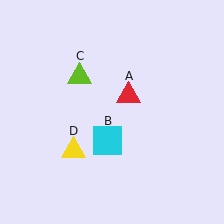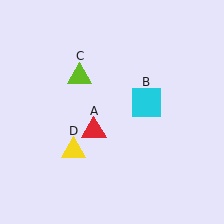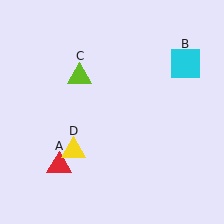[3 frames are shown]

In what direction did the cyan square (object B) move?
The cyan square (object B) moved up and to the right.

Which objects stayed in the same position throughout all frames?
Lime triangle (object C) and yellow triangle (object D) remained stationary.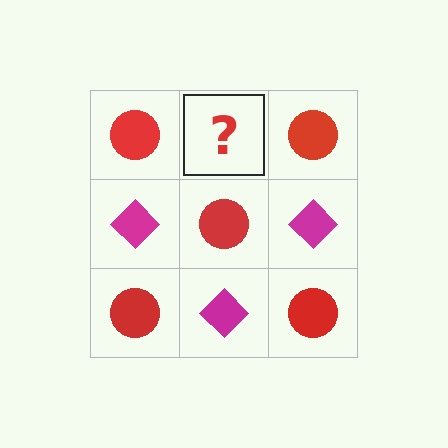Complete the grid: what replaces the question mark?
The question mark should be replaced with a magenta diamond.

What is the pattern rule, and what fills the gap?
The rule is that it alternates red circle and magenta diamond in a checkerboard pattern. The gap should be filled with a magenta diamond.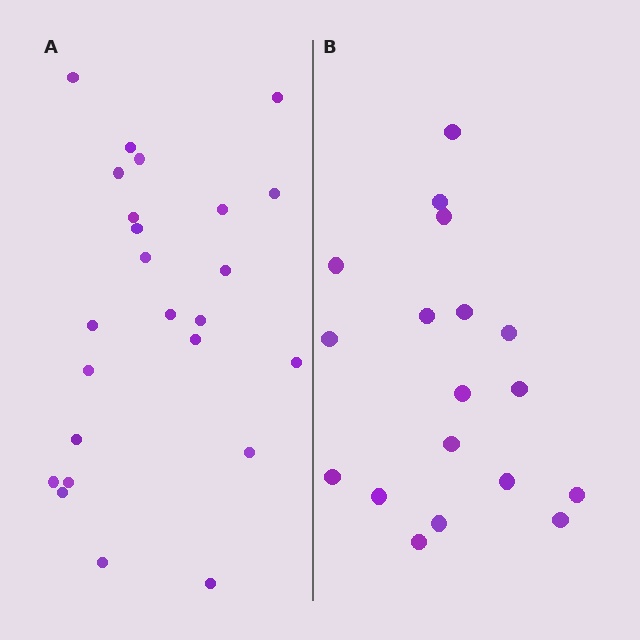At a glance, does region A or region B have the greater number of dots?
Region A (the left region) has more dots.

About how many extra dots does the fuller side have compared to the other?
Region A has about 6 more dots than region B.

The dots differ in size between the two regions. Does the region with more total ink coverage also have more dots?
No. Region B has more total ink coverage because its dots are larger, but region A actually contains more individual dots. Total area can be misleading — the number of items is what matters here.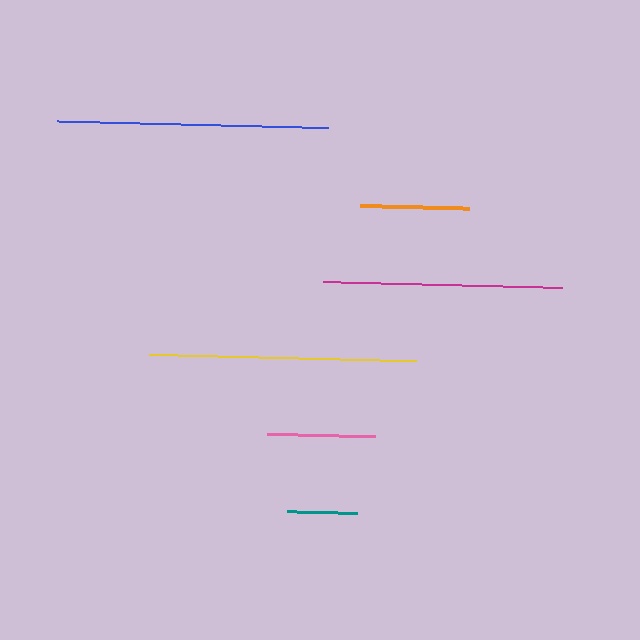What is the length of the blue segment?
The blue segment is approximately 271 pixels long.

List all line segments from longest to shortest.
From longest to shortest: blue, yellow, magenta, orange, pink, teal.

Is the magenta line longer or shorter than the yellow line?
The yellow line is longer than the magenta line.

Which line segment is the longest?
The blue line is the longest at approximately 271 pixels.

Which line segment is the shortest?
The teal line is the shortest at approximately 70 pixels.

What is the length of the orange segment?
The orange segment is approximately 109 pixels long.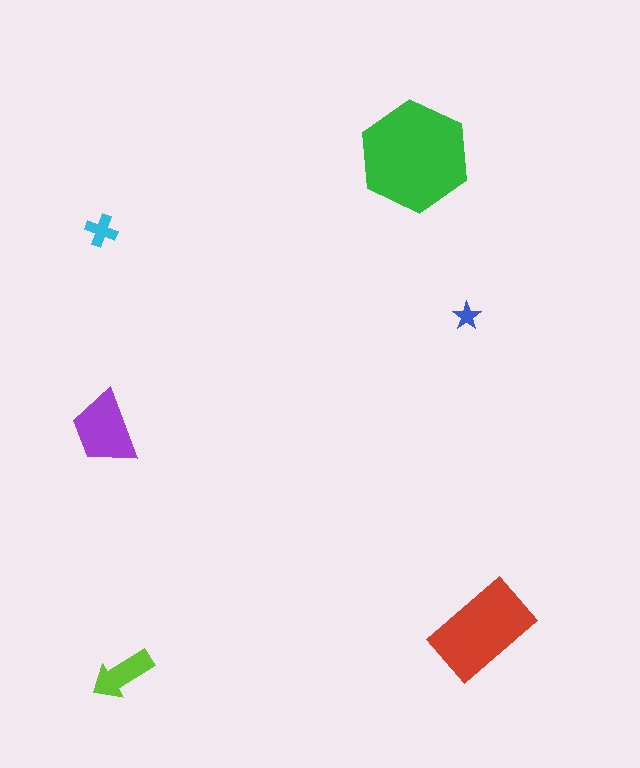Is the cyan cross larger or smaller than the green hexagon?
Smaller.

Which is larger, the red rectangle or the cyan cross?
The red rectangle.